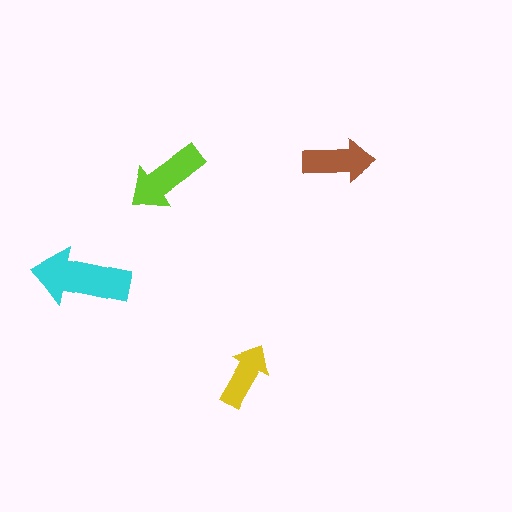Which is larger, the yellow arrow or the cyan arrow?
The cyan one.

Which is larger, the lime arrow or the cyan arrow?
The cyan one.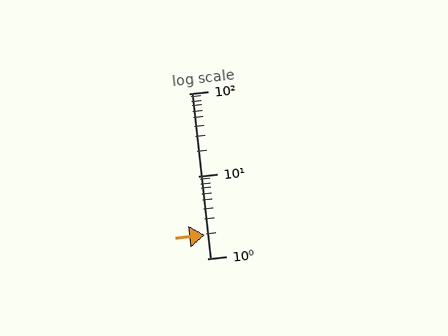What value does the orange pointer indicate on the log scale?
The pointer indicates approximately 1.9.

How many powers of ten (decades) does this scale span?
The scale spans 2 decades, from 1 to 100.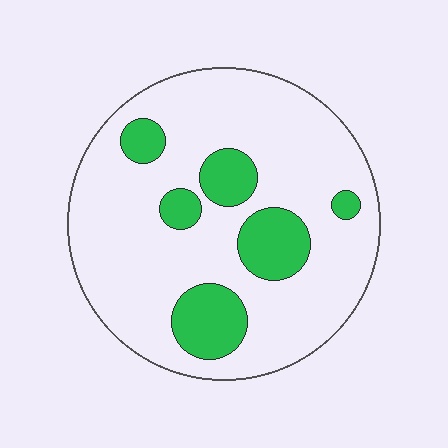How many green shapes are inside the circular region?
6.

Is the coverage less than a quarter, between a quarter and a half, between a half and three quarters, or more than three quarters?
Less than a quarter.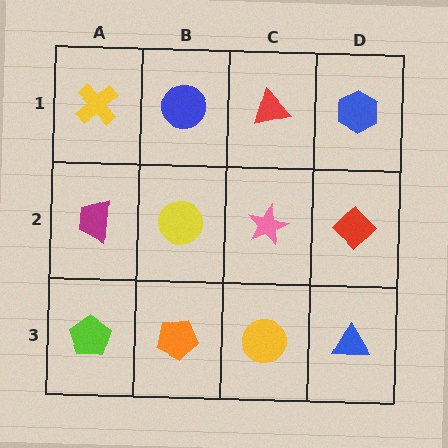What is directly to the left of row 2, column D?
A pink star.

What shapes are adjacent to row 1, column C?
A pink star (row 2, column C), a blue circle (row 1, column B), a blue hexagon (row 1, column D).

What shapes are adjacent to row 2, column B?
A blue circle (row 1, column B), an orange pentagon (row 3, column B), a magenta trapezoid (row 2, column A), a pink star (row 2, column C).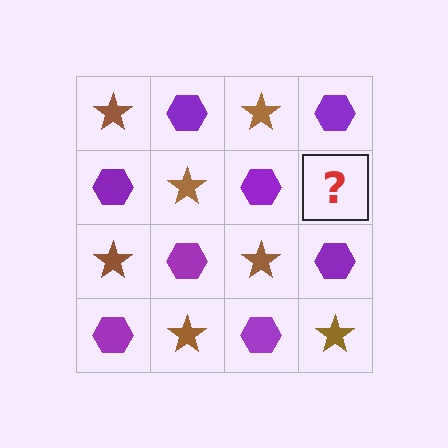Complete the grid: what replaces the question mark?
The question mark should be replaced with a brown star.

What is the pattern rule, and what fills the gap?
The rule is that it alternates brown star and purple hexagon in a checkerboard pattern. The gap should be filled with a brown star.